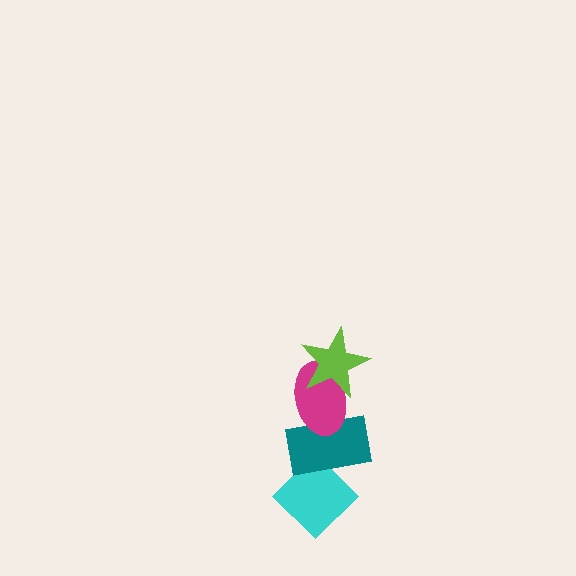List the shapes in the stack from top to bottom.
From top to bottom: the lime star, the magenta ellipse, the teal rectangle, the cyan diamond.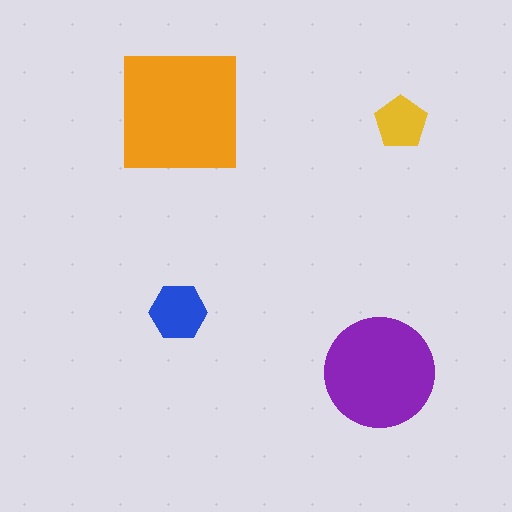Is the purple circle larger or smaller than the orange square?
Smaller.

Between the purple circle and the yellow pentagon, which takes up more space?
The purple circle.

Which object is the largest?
The orange square.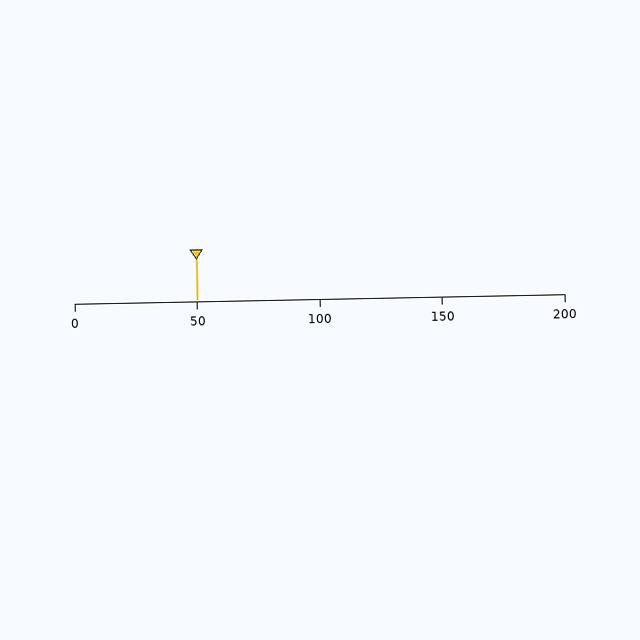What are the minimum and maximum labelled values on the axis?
The axis runs from 0 to 200.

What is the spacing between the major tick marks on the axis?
The major ticks are spaced 50 apart.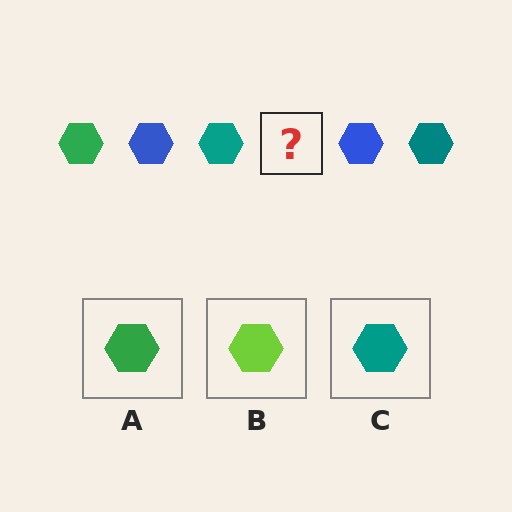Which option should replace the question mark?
Option A.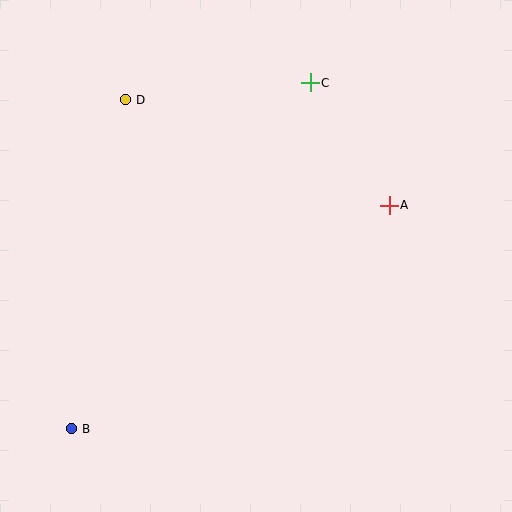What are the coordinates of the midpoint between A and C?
The midpoint between A and C is at (350, 144).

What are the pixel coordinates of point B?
Point B is at (71, 429).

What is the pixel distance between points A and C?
The distance between A and C is 146 pixels.